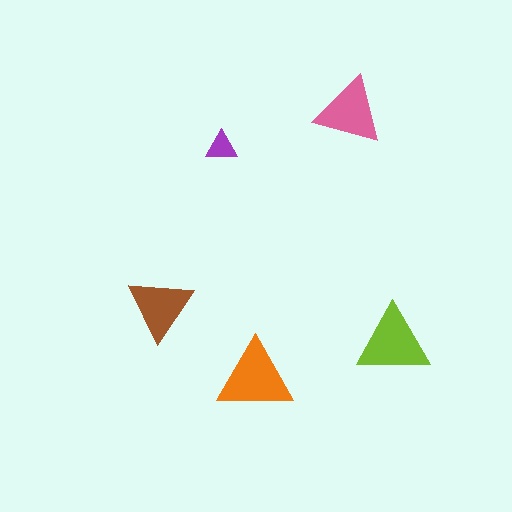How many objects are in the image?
There are 5 objects in the image.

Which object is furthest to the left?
The brown triangle is leftmost.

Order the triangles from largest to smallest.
the orange one, the lime one, the pink one, the brown one, the purple one.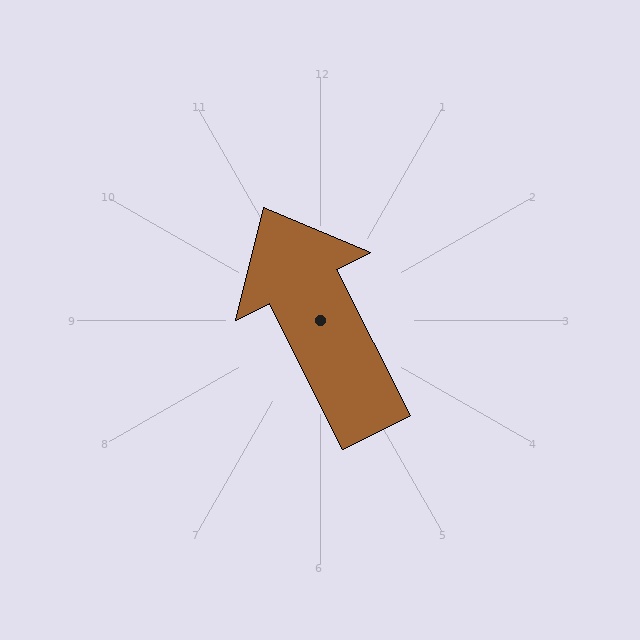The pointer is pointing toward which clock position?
Roughly 11 o'clock.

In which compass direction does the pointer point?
Northwest.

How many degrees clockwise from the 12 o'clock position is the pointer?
Approximately 333 degrees.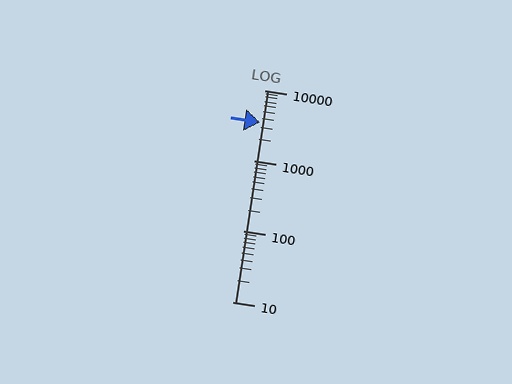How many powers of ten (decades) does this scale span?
The scale spans 3 decades, from 10 to 10000.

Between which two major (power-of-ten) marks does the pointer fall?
The pointer is between 1000 and 10000.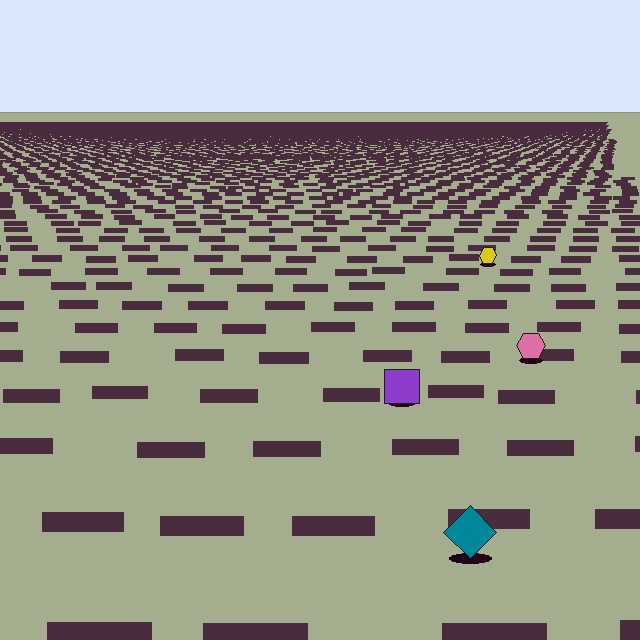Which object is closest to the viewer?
The teal diamond is closest. The texture marks near it are larger and more spread out.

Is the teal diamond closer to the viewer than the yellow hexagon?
Yes. The teal diamond is closer — you can tell from the texture gradient: the ground texture is coarser near it.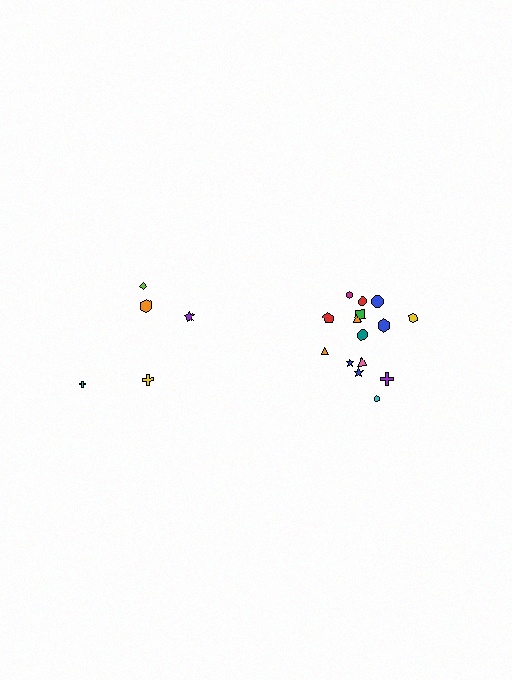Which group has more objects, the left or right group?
The right group.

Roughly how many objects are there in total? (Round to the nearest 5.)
Roughly 20 objects in total.